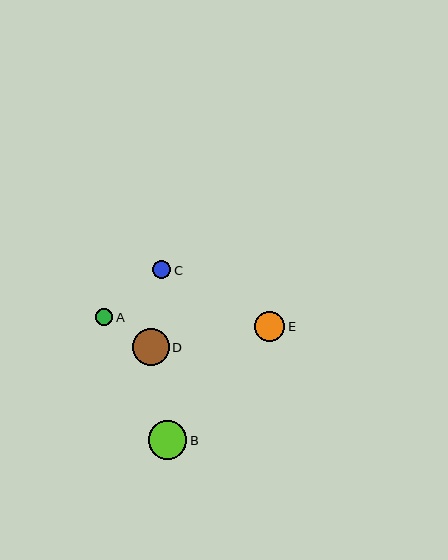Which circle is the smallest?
Circle A is the smallest with a size of approximately 17 pixels.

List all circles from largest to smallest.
From largest to smallest: B, D, E, C, A.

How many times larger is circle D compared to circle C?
Circle D is approximately 2.0 times the size of circle C.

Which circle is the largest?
Circle B is the largest with a size of approximately 38 pixels.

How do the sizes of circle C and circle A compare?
Circle C and circle A are approximately the same size.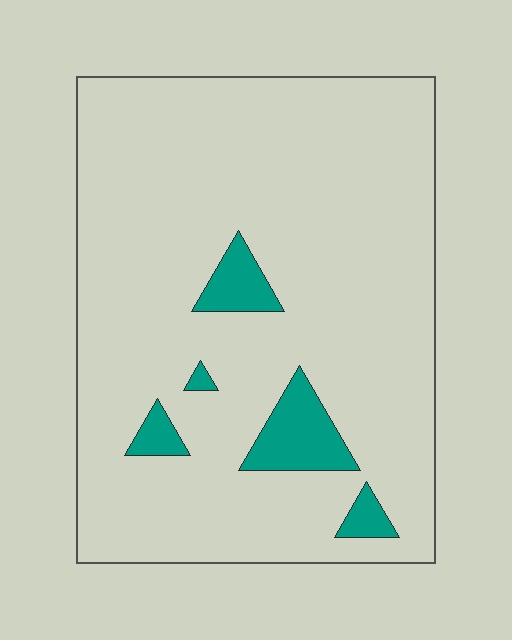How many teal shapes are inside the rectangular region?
5.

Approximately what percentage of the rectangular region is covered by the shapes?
Approximately 10%.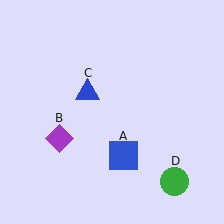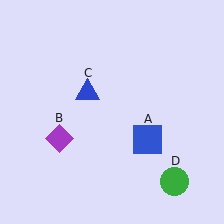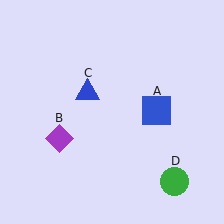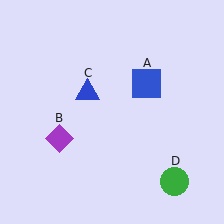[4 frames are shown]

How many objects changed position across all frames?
1 object changed position: blue square (object A).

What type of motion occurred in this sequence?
The blue square (object A) rotated counterclockwise around the center of the scene.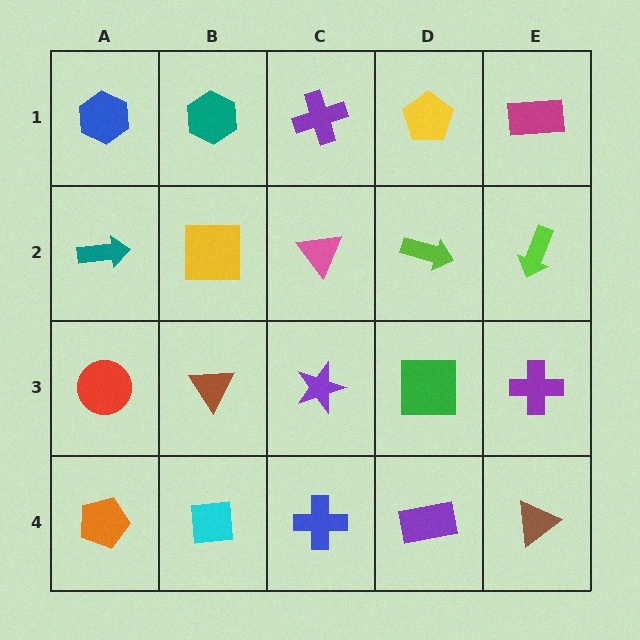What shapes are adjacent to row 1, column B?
A yellow square (row 2, column B), a blue hexagon (row 1, column A), a purple cross (row 1, column C).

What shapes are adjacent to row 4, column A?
A red circle (row 3, column A), a cyan square (row 4, column B).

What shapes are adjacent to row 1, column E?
A lime arrow (row 2, column E), a yellow pentagon (row 1, column D).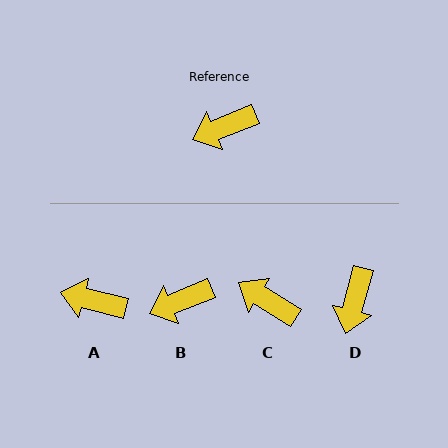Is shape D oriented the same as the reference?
No, it is off by about 53 degrees.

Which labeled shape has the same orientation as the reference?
B.